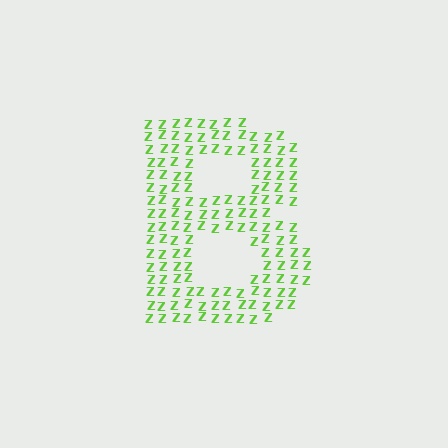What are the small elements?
The small elements are letter Z's.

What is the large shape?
The large shape is the letter B.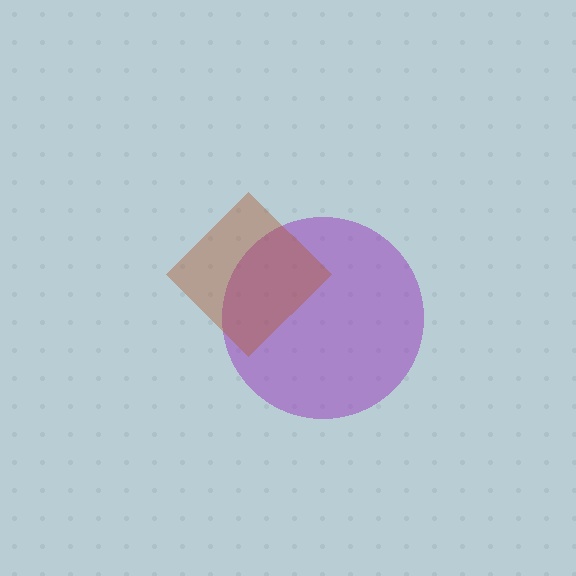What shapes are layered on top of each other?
The layered shapes are: a purple circle, a brown diamond.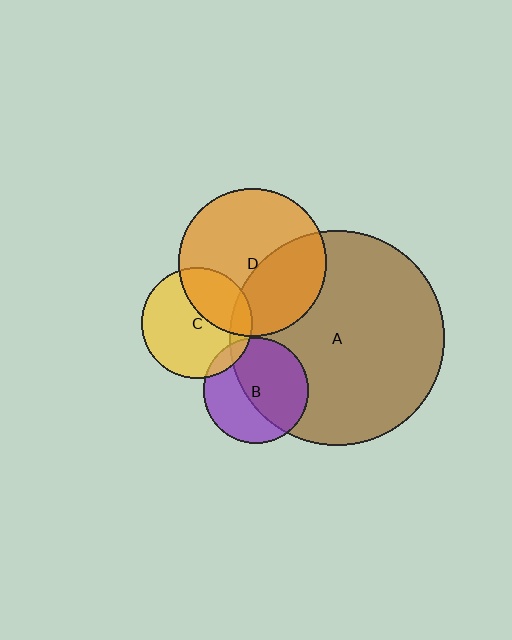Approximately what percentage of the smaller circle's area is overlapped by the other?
Approximately 10%.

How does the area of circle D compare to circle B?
Approximately 2.0 times.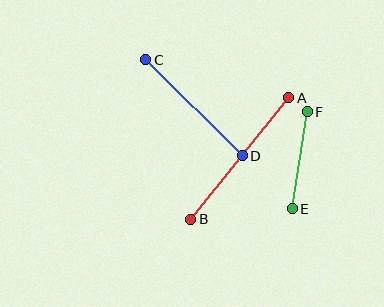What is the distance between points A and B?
The distance is approximately 156 pixels.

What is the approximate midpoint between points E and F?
The midpoint is at approximately (300, 160) pixels.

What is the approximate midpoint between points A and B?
The midpoint is at approximately (240, 159) pixels.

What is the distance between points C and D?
The distance is approximately 136 pixels.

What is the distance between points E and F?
The distance is approximately 98 pixels.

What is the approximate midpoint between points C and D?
The midpoint is at approximately (194, 108) pixels.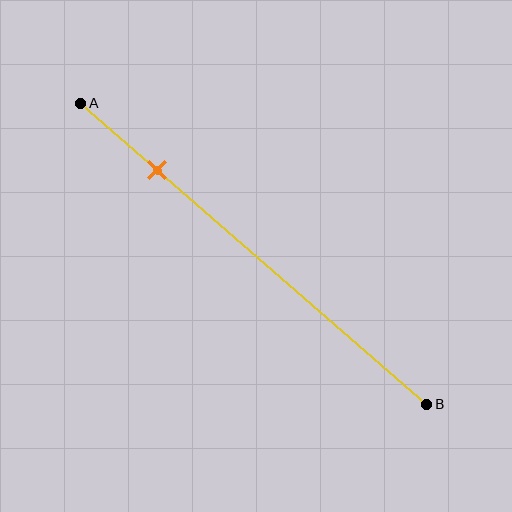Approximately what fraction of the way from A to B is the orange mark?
The orange mark is approximately 20% of the way from A to B.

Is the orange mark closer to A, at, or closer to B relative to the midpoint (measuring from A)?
The orange mark is closer to point A than the midpoint of segment AB.